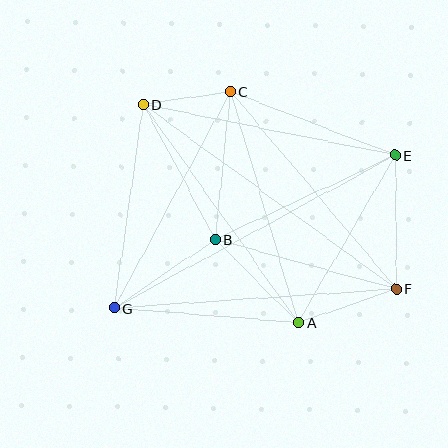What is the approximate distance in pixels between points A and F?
The distance between A and F is approximately 104 pixels.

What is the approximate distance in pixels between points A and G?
The distance between A and G is approximately 185 pixels.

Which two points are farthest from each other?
Points E and G are farthest from each other.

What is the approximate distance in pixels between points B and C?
The distance between B and C is approximately 148 pixels.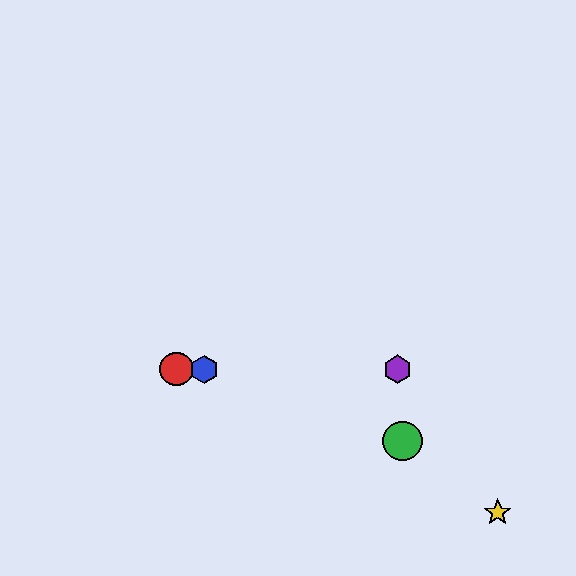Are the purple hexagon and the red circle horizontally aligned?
Yes, both are at y≈369.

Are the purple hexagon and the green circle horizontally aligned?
No, the purple hexagon is at y≈369 and the green circle is at y≈441.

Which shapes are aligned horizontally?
The red circle, the blue hexagon, the purple hexagon are aligned horizontally.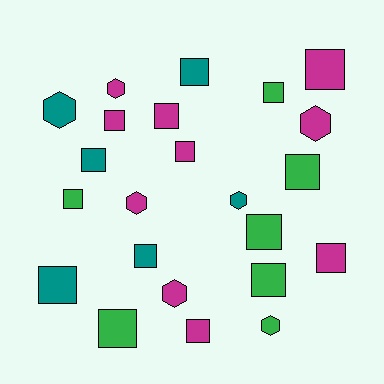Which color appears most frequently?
Magenta, with 10 objects.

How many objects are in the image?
There are 23 objects.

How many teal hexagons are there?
There are 2 teal hexagons.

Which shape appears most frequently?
Square, with 16 objects.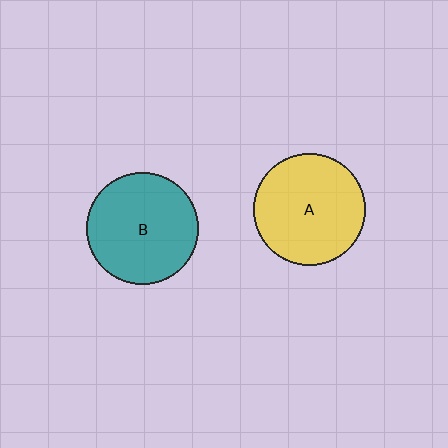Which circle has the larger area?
Circle A (yellow).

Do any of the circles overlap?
No, none of the circles overlap.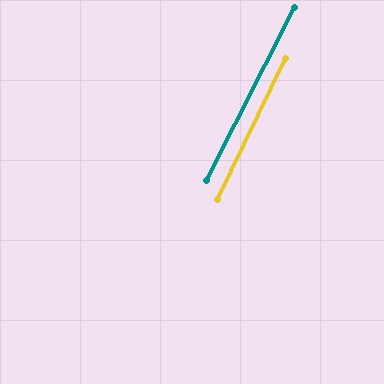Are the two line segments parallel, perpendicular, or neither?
Parallel — their directions differ by only 1.2°.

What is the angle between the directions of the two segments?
Approximately 1 degree.